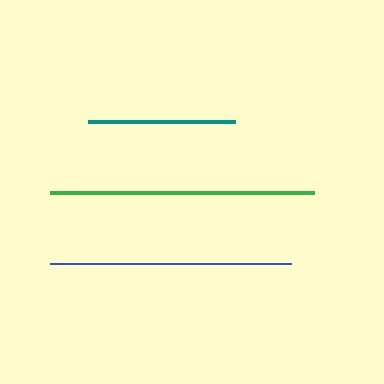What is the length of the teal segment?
The teal segment is approximately 147 pixels long.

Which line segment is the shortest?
The teal line is the shortest at approximately 147 pixels.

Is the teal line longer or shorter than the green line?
The green line is longer than the teal line.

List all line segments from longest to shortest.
From longest to shortest: green, blue, teal.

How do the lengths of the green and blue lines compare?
The green and blue lines are approximately the same length.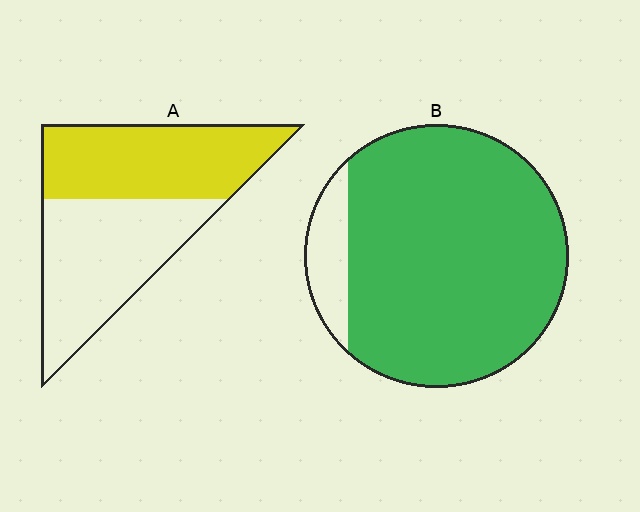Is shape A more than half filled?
Roughly half.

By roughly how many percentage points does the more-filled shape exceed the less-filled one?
By roughly 40 percentage points (B over A).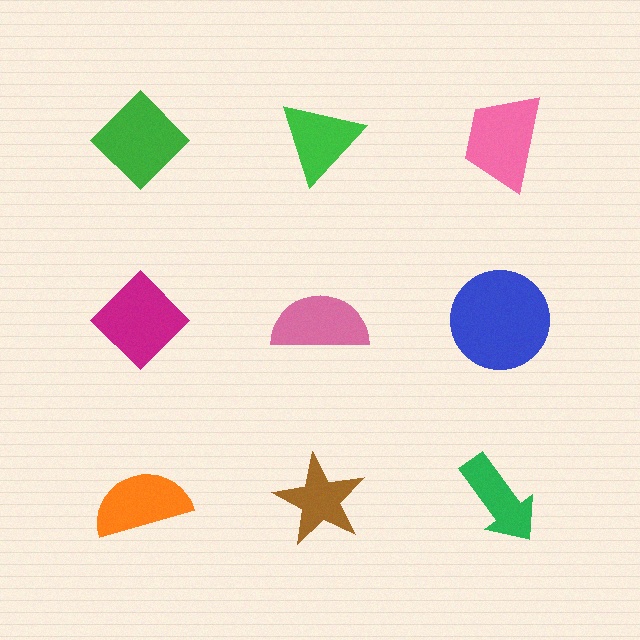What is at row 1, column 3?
A pink trapezoid.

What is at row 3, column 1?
An orange semicircle.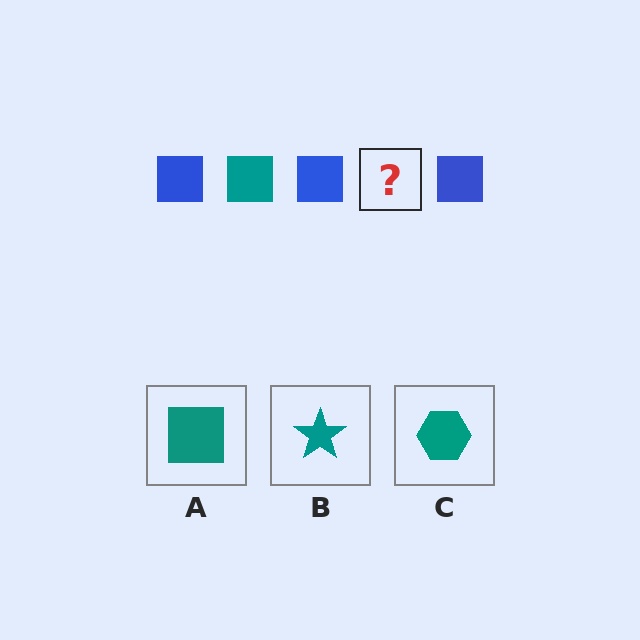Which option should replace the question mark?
Option A.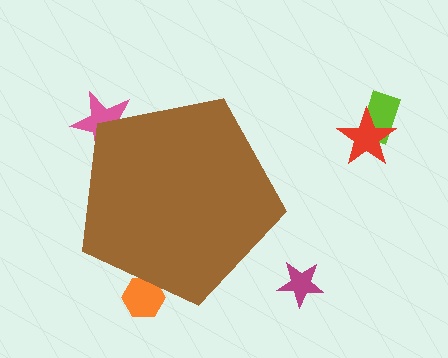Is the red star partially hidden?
No, the red star is fully visible.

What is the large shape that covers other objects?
A brown pentagon.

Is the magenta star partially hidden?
No, the magenta star is fully visible.